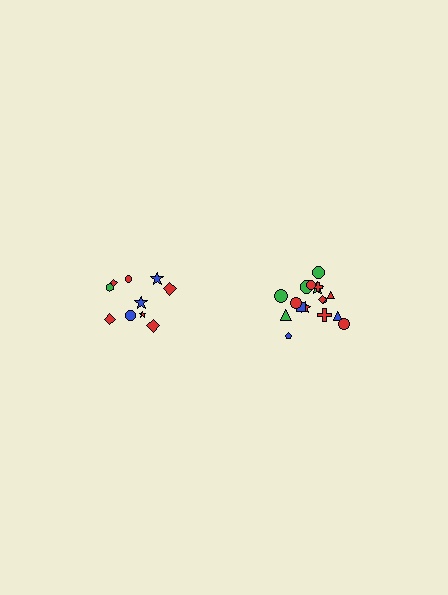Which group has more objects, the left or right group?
The right group.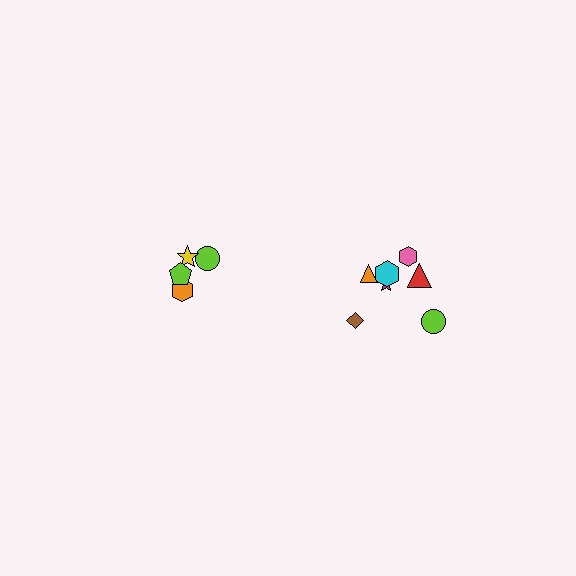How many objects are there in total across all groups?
There are 11 objects.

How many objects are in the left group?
There are 4 objects.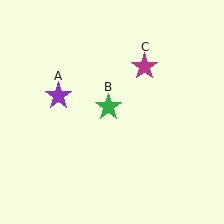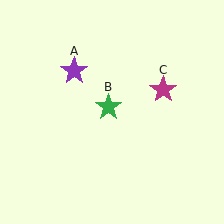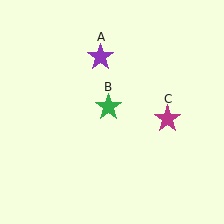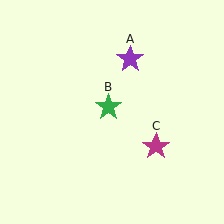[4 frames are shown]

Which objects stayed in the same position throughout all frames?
Green star (object B) remained stationary.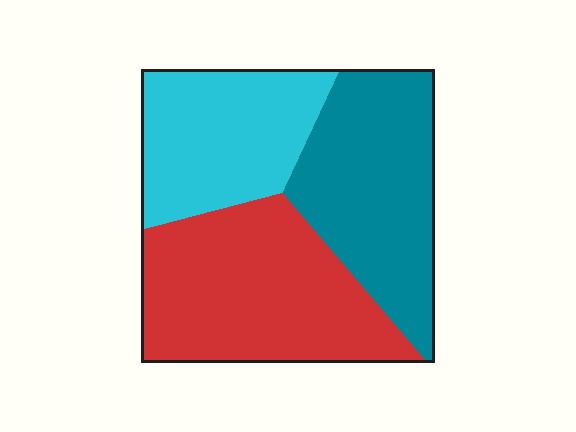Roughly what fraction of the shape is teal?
Teal takes up between a quarter and a half of the shape.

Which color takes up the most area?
Red, at roughly 40%.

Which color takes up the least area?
Cyan, at roughly 25%.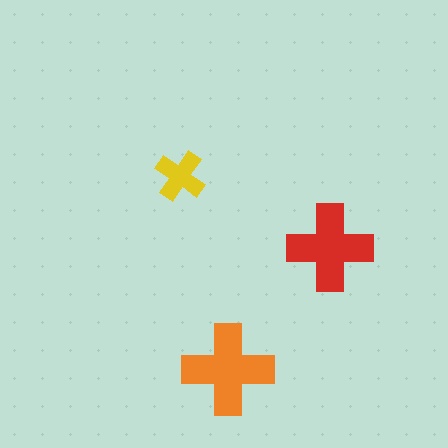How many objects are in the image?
There are 3 objects in the image.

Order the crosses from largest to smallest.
the orange one, the red one, the yellow one.